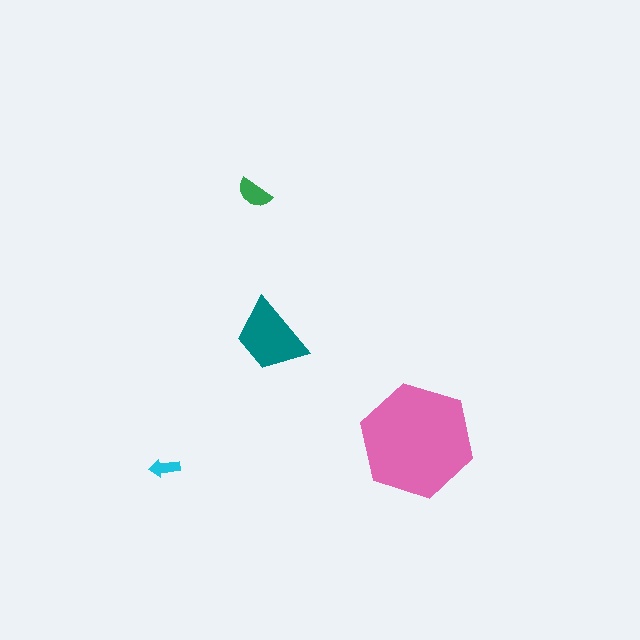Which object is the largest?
The pink hexagon.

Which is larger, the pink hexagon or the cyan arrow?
The pink hexagon.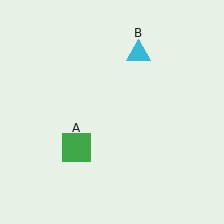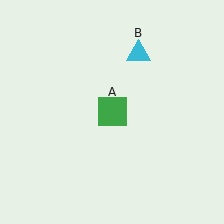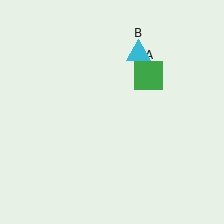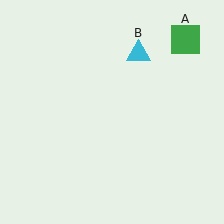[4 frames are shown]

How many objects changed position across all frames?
1 object changed position: green square (object A).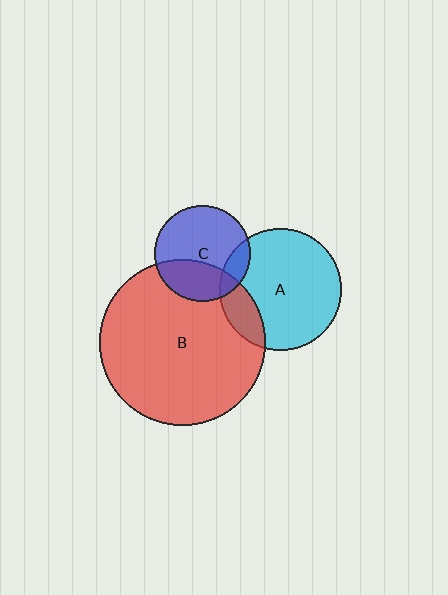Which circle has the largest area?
Circle B (red).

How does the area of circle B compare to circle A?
Approximately 1.8 times.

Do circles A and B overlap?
Yes.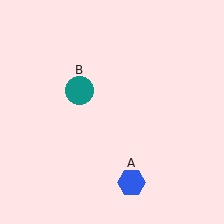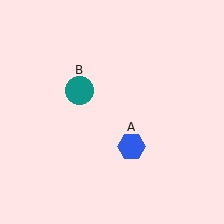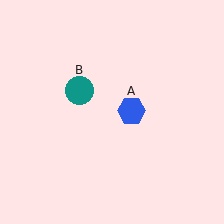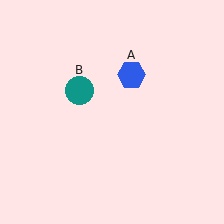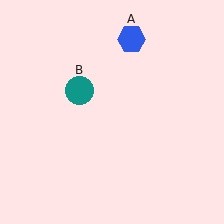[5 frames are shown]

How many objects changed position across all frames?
1 object changed position: blue hexagon (object A).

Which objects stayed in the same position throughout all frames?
Teal circle (object B) remained stationary.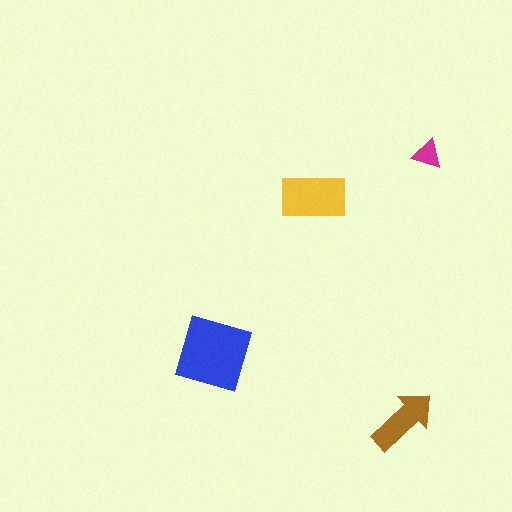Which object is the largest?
The blue diamond.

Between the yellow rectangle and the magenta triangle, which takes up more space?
The yellow rectangle.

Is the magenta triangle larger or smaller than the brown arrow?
Smaller.